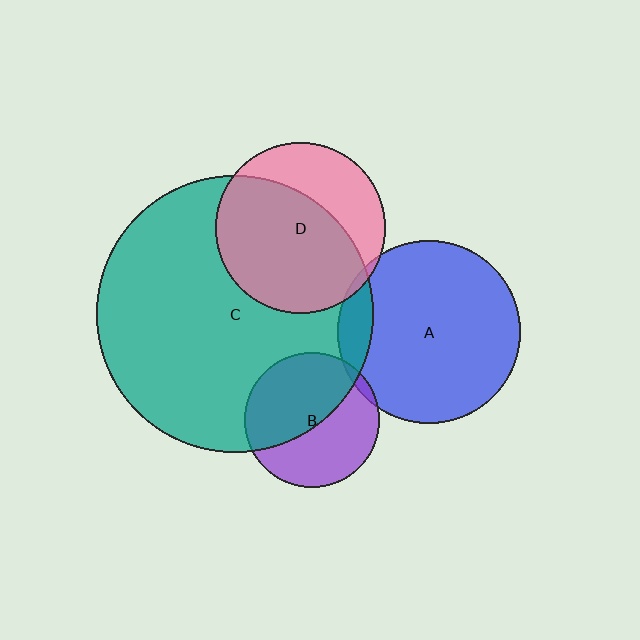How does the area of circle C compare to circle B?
Approximately 4.2 times.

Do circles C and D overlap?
Yes.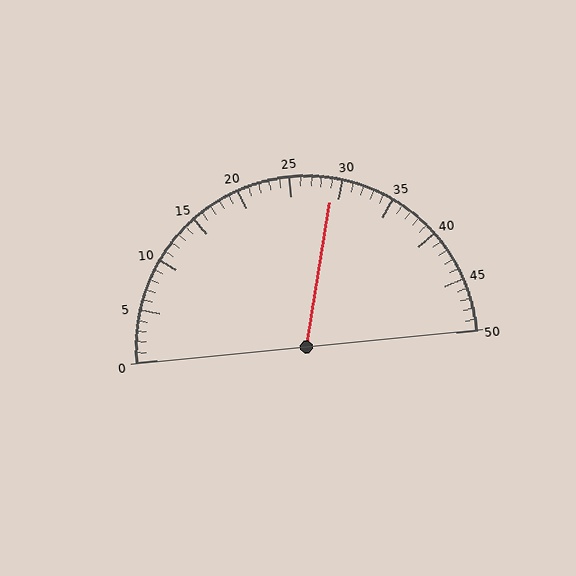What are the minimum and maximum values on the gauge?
The gauge ranges from 0 to 50.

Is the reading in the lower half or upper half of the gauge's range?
The reading is in the upper half of the range (0 to 50).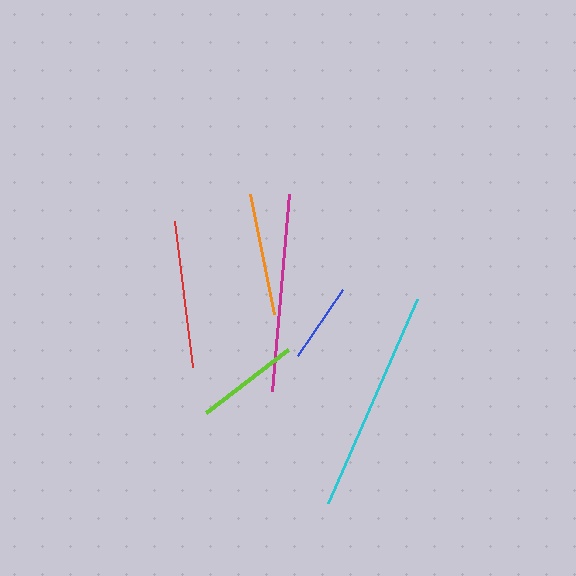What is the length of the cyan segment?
The cyan segment is approximately 223 pixels long.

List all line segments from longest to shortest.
From longest to shortest: cyan, magenta, red, orange, lime, blue.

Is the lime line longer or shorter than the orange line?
The orange line is longer than the lime line.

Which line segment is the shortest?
The blue line is the shortest at approximately 80 pixels.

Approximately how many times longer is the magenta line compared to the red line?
The magenta line is approximately 1.3 times the length of the red line.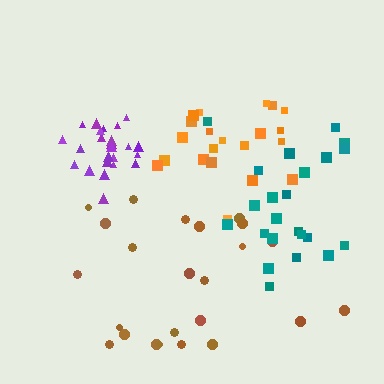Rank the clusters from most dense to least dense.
purple, orange, teal, brown.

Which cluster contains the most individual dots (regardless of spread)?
Purple (27).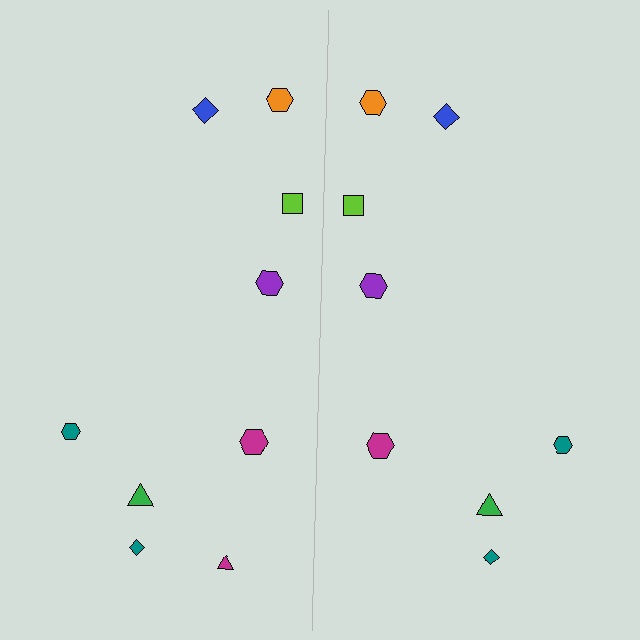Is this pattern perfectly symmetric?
No, the pattern is not perfectly symmetric. A magenta triangle is missing from the right side.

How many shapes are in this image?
There are 17 shapes in this image.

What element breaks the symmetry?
A magenta triangle is missing from the right side.